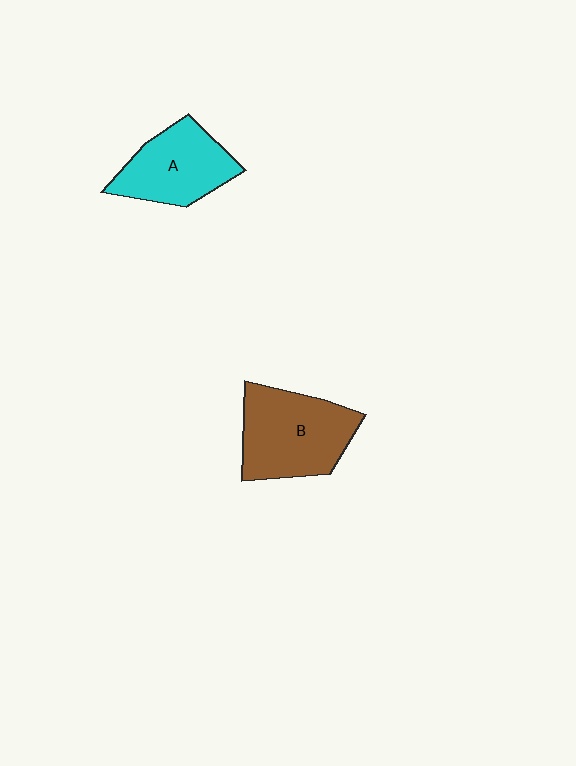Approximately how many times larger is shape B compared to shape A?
Approximately 1.2 times.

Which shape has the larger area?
Shape B (brown).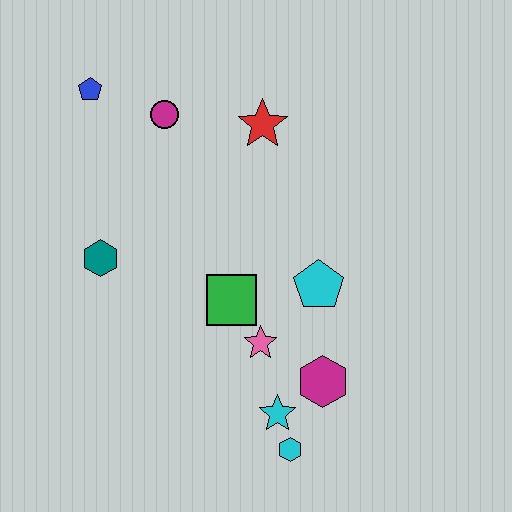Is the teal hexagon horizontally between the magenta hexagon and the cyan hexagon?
No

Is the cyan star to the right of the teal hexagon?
Yes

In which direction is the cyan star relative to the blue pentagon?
The cyan star is below the blue pentagon.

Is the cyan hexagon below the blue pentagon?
Yes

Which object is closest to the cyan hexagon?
The cyan star is closest to the cyan hexagon.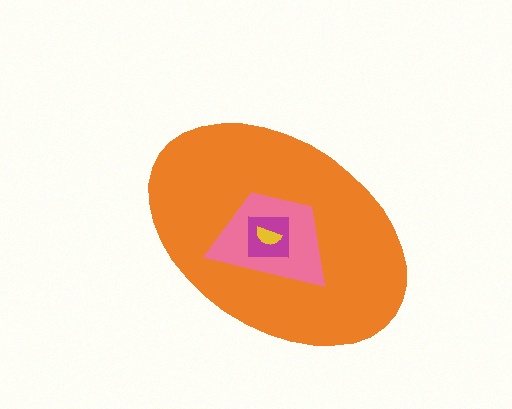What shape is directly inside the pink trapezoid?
The magenta square.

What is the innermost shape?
The yellow semicircle.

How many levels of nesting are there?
4.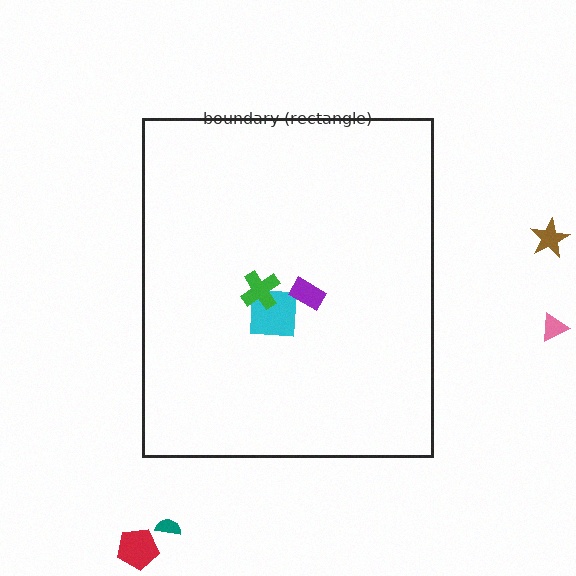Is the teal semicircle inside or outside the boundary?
Outside.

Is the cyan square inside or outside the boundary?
Inside.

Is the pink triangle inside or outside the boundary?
Outside.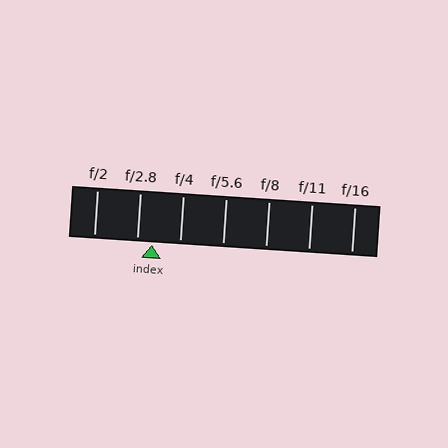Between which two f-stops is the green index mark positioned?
The index mark is between f/2.8 and f/4.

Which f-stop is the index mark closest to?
The index mark is closest to f/2.8.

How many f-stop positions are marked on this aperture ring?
There are 7 f-stop positions marked.